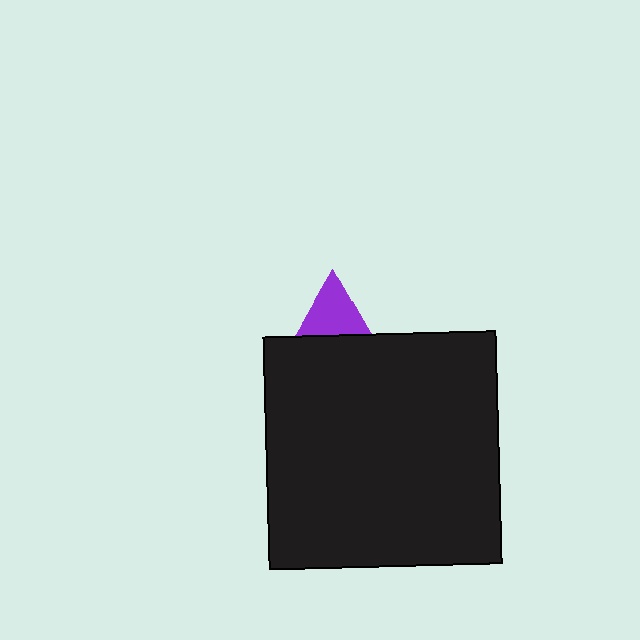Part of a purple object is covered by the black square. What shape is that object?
It is a triangle.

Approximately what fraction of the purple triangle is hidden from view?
Roughly 67% of the purple triangle is hidden behind the black square.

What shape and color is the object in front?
The object in front is a black square.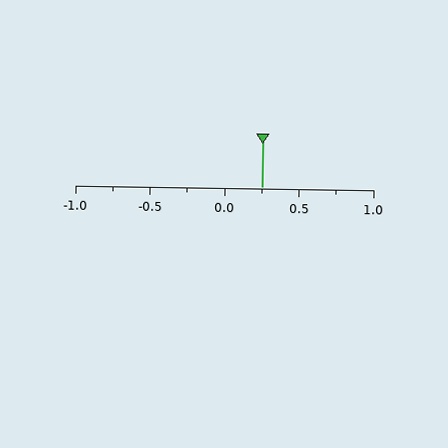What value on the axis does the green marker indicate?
The marker indicates approximately 0.25.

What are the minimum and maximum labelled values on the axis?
The axis runs from -1.0 to 1.0.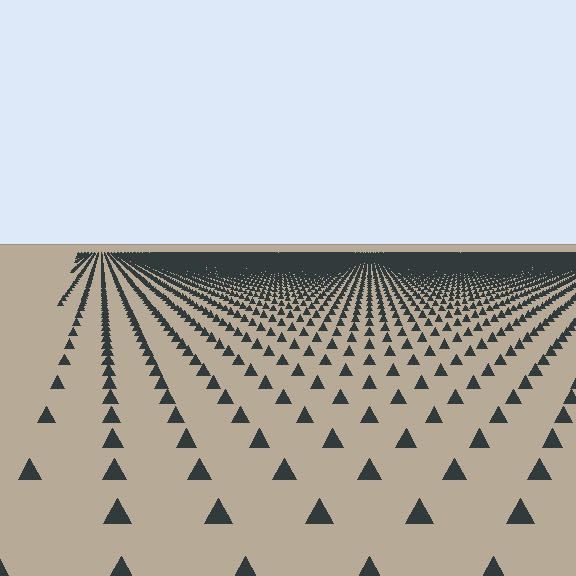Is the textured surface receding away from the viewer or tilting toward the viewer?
The surface is receding away from the viewer. Texture elements get smaller and denser toward the top.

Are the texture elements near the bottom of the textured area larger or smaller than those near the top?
Larger. Near the bottom, elements are closer to the viewer and appear at a bigger on-screen size.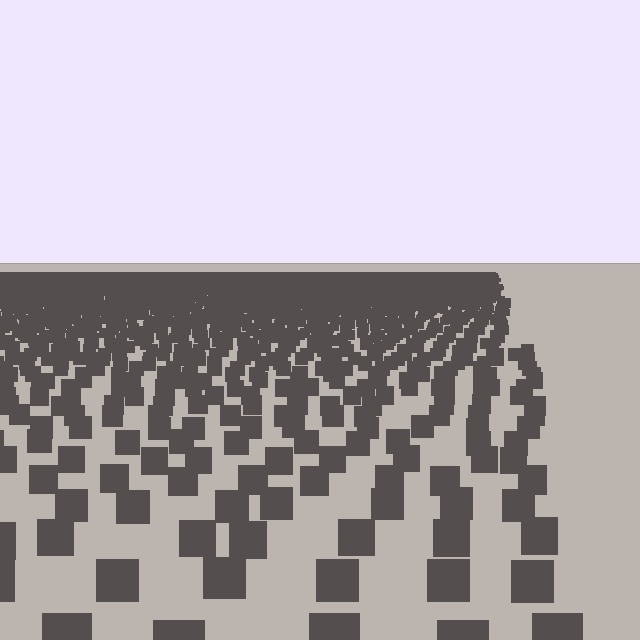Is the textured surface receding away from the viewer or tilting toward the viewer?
The surface is receding away from the viewer. Texture elements get smaller and denser toward the top.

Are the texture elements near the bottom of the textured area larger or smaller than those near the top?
Larger. Near the bottom, elements are closer to the viewer and appear at a bigger on-screen size.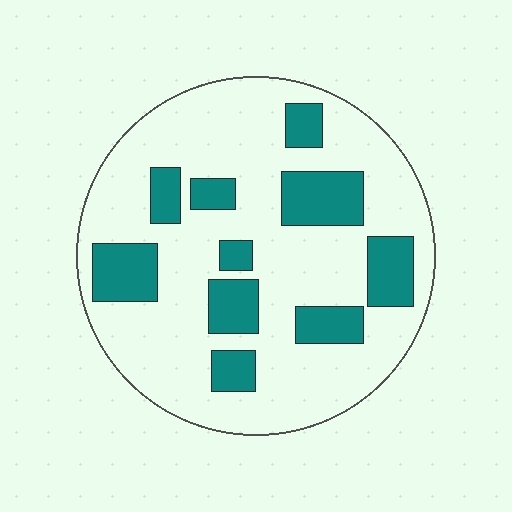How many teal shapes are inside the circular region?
10.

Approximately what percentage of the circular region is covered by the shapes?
Approximately 25%.